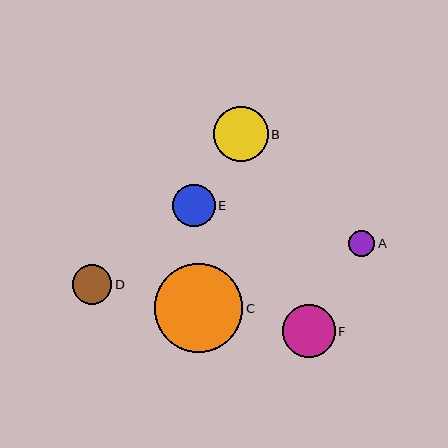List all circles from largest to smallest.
From largest to smallest: C, B, F, E, D, A.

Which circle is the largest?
Circle C is the largest with a size of approximately 88 pixels.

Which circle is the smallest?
Circle A is the smallest with a size of approximately 26 pixels.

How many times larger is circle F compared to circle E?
Circle F is approximately 1.3 times the size of circle E.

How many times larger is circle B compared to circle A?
Circle B is approximately 2.2 times the size of circle A.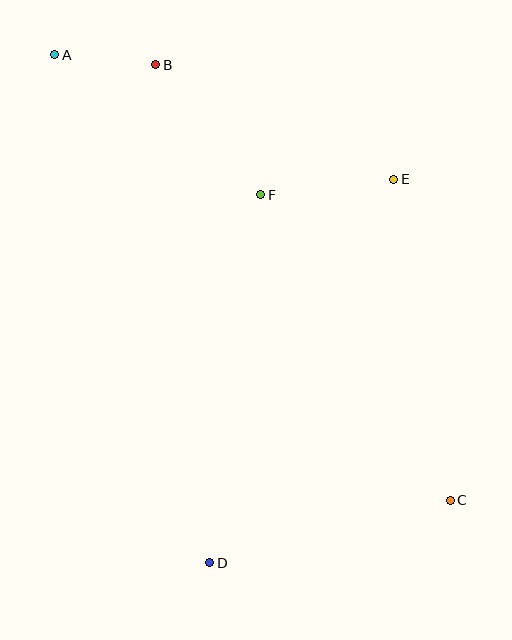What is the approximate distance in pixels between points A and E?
The distance between A and E is approximately 361 pixels.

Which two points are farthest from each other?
Points A and C are farthest from each other.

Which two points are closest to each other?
Points A and B are closest to each other.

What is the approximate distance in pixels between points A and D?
The distance between A and D is approximately 531 pixels.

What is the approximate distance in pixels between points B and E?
The distance between B and E is approximately 264 pixels.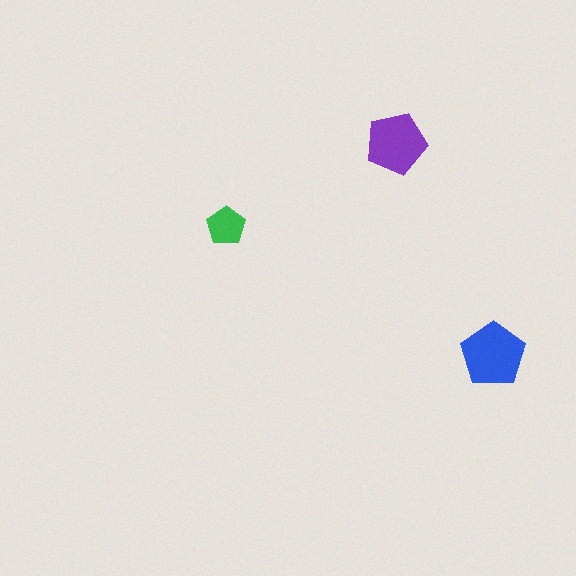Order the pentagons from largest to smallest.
the blue one, the purple one, the green one.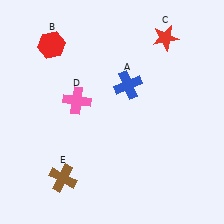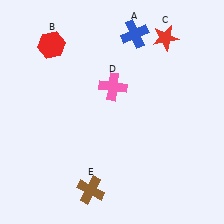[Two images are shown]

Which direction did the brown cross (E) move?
The brown cross (E) moved right.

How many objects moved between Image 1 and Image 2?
3 objects moved between the two images.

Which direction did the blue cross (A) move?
The blue cross (A) moved up.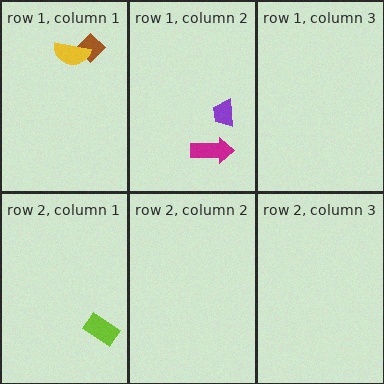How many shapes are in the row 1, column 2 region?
2.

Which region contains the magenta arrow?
The row 1, column 2 region.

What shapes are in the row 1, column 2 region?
The purple trapezoid, the magenta arrow.